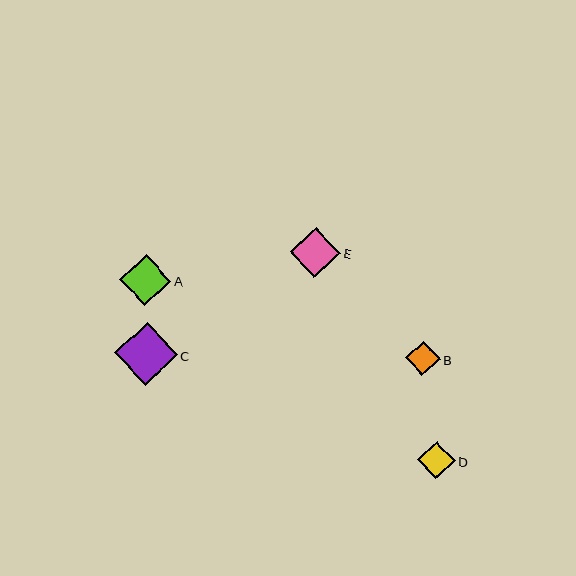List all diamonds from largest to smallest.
From largest to smallest: C, A, E, D, B.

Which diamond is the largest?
Diamond C is the largest with a size of approximately 62 pixels.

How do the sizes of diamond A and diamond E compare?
Diamond A and diamond E are approximately the same size.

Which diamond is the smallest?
Diamond B is the smallest with a size of approximately 34 pixels.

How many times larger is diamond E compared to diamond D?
Diamond E is approximately 1.3 times the size of diamond D.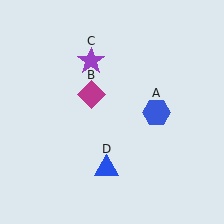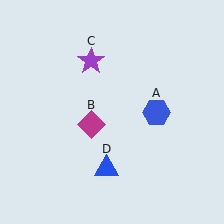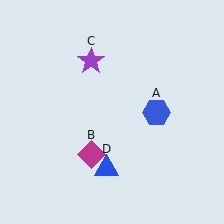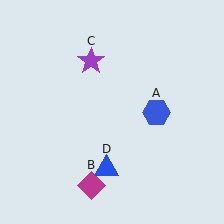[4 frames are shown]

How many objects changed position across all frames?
1 object changed position: magenta diamond (object B).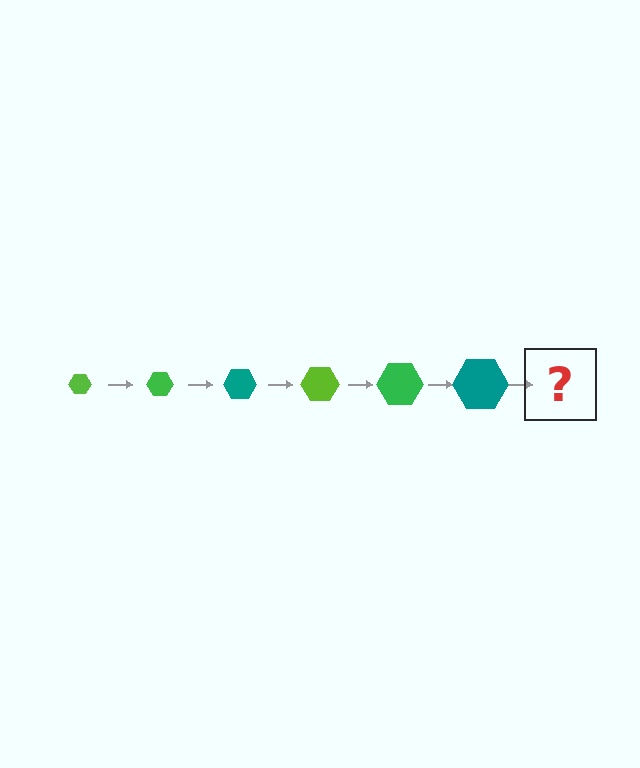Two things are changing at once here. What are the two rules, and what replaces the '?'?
The two rules are that the hexagon grows larger each step and the color cycles through lime, green, and teal. The '?' should be a lime hexagon, larger than the previous one.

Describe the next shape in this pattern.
It should be a lime hexagon, larger than the previous one.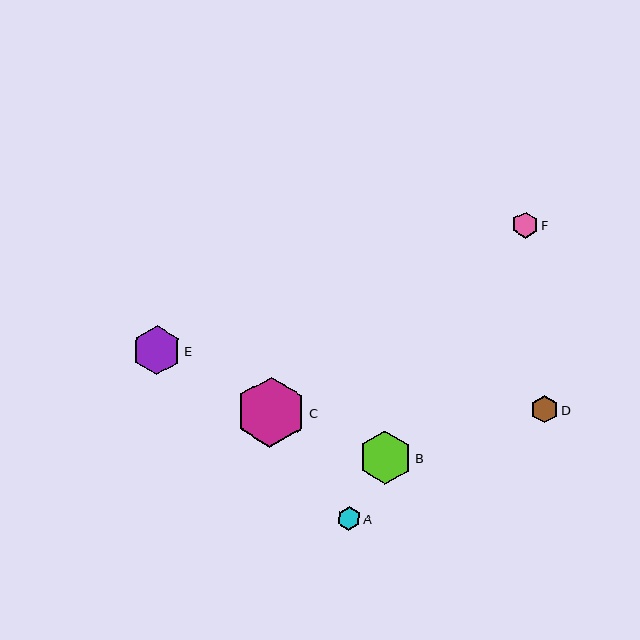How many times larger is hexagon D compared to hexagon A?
Hexagon D is approximately 1.2 times the size of hexagon A.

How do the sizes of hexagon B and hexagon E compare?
Hexagon B and hexagon E are approximately the same size.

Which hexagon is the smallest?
Hexagon A is the smallest with a size of approximately 24 pixels.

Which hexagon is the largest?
Hexagon C is the largest with a size of approximately 70 pixels.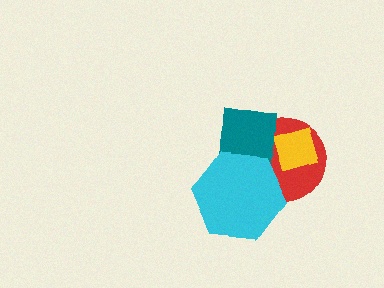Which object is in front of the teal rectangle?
The cyan hexagon is in front of the teal rectangle.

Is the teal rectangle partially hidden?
Yes, it is partially covered by another shape.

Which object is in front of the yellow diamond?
The teal rectangle is in front of the yellow diamond.